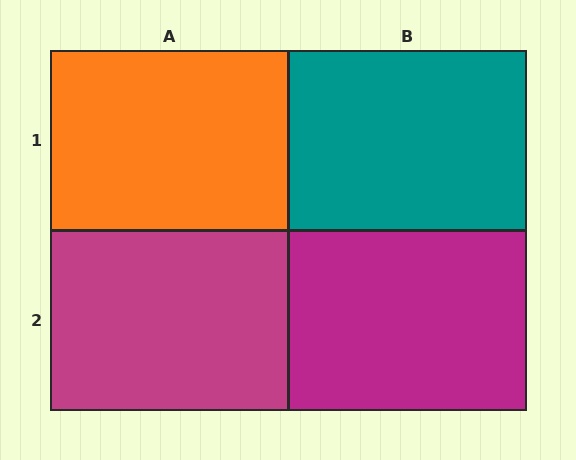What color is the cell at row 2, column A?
Magenta.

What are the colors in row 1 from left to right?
Orange, teal.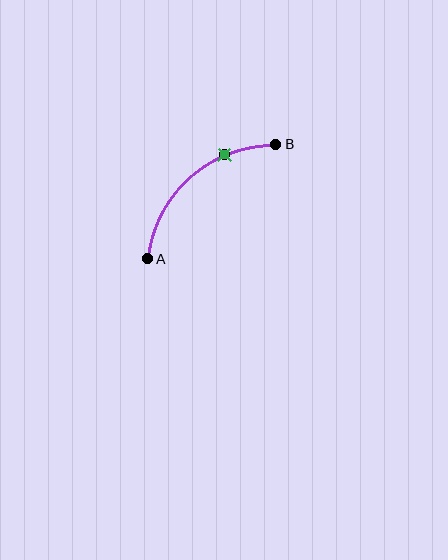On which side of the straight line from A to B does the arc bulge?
The arc bulges above and to the left of the straight line connecting A and B.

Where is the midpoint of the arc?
The arc midpoint is the point on the curve farthest from the straight line joining A and B. It sits above and to the left of that line.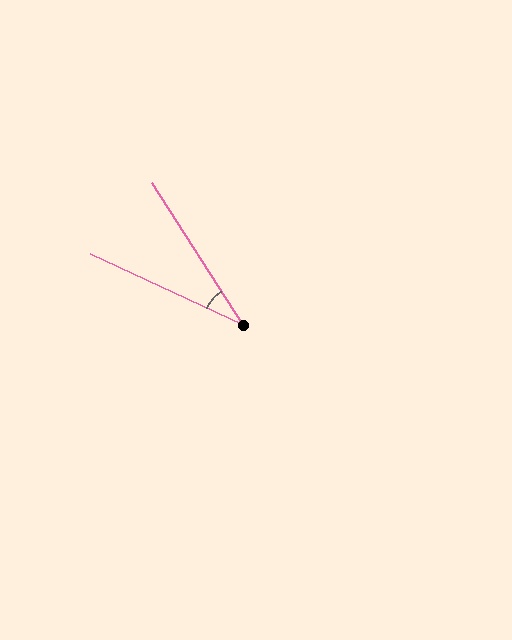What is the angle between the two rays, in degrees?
Approximately 32 degrees.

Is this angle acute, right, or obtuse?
It is acute.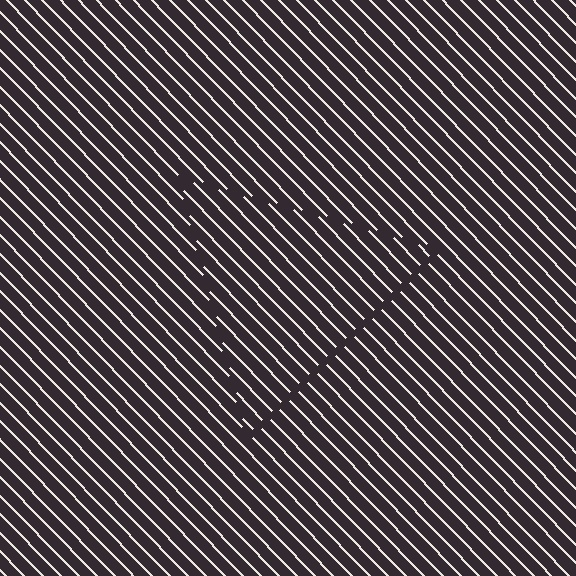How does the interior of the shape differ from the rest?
The interior of the shape contains the same grating, shifted by half a period — the contour is defined by the phase discontinuity where line-ends from the inner and outer gratings abut.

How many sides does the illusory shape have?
3 sides — the line-ends trace a triangle.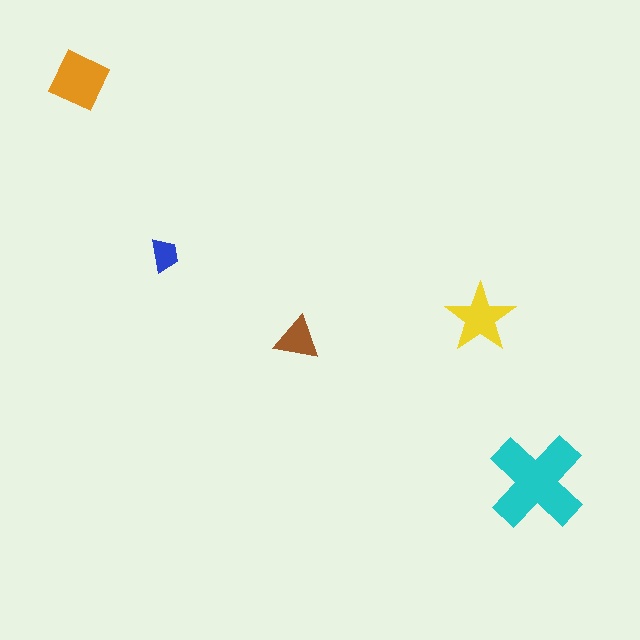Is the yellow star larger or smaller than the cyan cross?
Smaller.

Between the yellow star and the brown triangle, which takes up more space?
The yellow star.